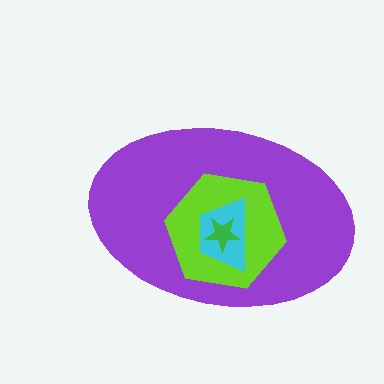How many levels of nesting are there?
4.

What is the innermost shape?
The green star.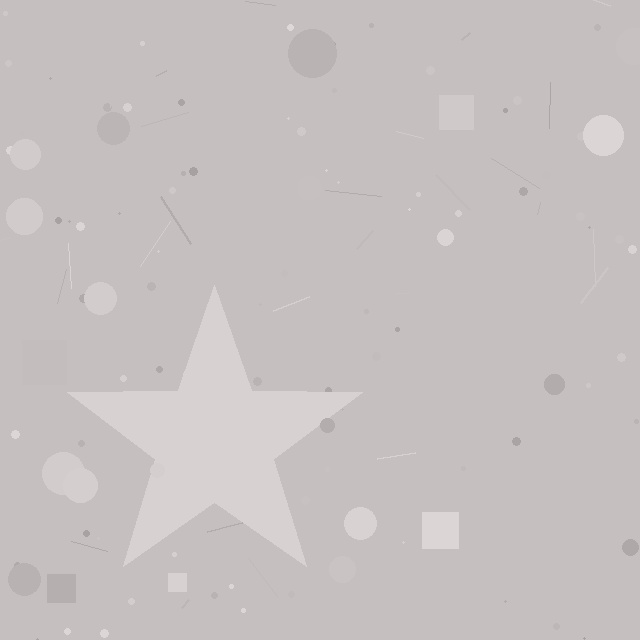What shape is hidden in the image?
A star is hidden in the image.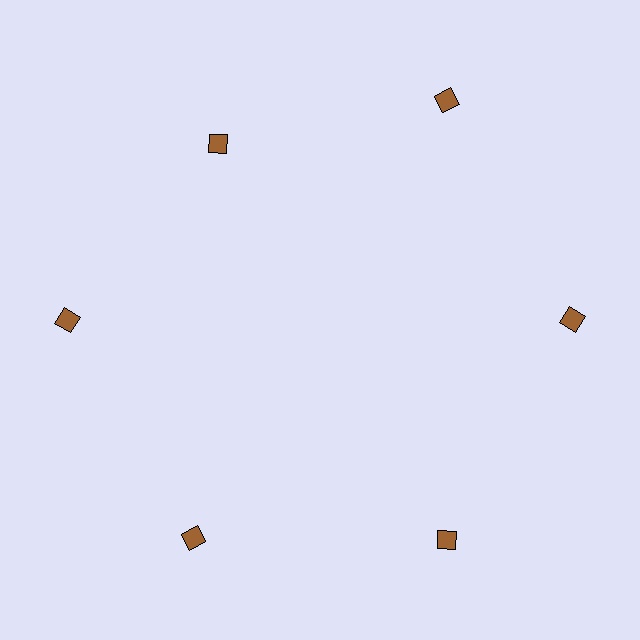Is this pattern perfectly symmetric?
No. The 6 brown squares are arranged in a ring, but one element near the 11 o'clock position is pulled inward toward the center, breaking the 6-fold rotational symmetry.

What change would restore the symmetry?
The symmetry would be restored by moving it outward, back onto the ring so that all 6 squares sit at equal angles and equal distance from the center.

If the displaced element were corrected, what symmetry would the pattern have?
It would have 6-fold rotational symmetry — the pattern would map onto itself every 60 degrees.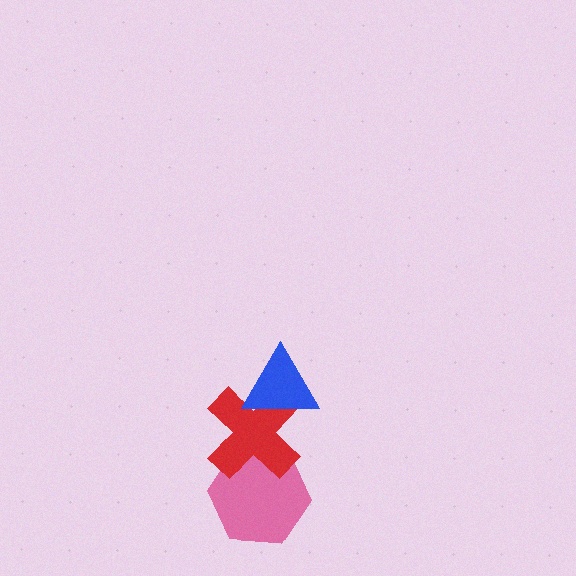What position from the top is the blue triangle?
The blue triangle is 1st from the top.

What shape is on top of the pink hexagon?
The red cross is on top of the pink hexagon.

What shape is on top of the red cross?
The blue triangle is on top of the red cross.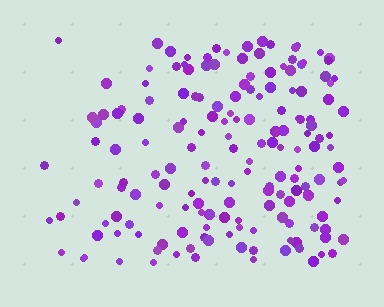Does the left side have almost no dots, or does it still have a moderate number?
Still a moderate number, just noticeably fewer than the right.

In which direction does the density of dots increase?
From left to right, with the right side densest.